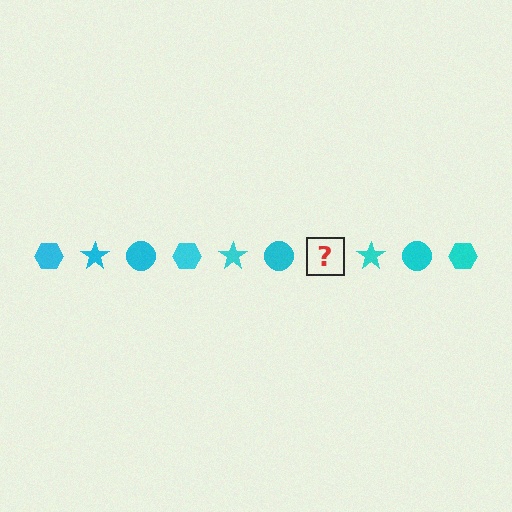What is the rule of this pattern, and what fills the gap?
The rule is that the pattern cycles through hexagon, star, circle shapes in cyan. The gap should be filled with a cyan hexagon.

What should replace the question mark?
The question mark should be replaced with a cyan hexagon.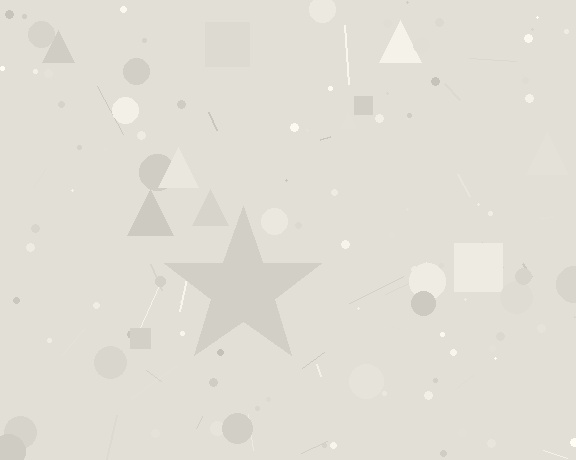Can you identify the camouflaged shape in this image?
The camouflaged shape is a star.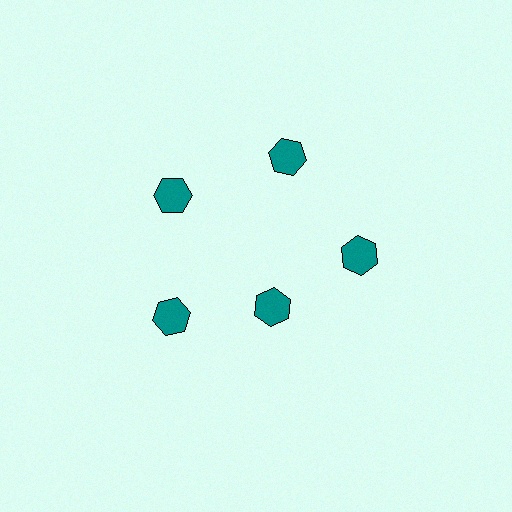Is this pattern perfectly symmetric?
No. The 5 teal hexagons are arranged in a ring, but one element near the 5 o'clock position is pulled inward toward the center, breaking the 5-fold rotational symmetry.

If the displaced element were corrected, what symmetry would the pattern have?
It would have 5-fold rotational symmetry — the pattern would map onto itself every 72 degrees.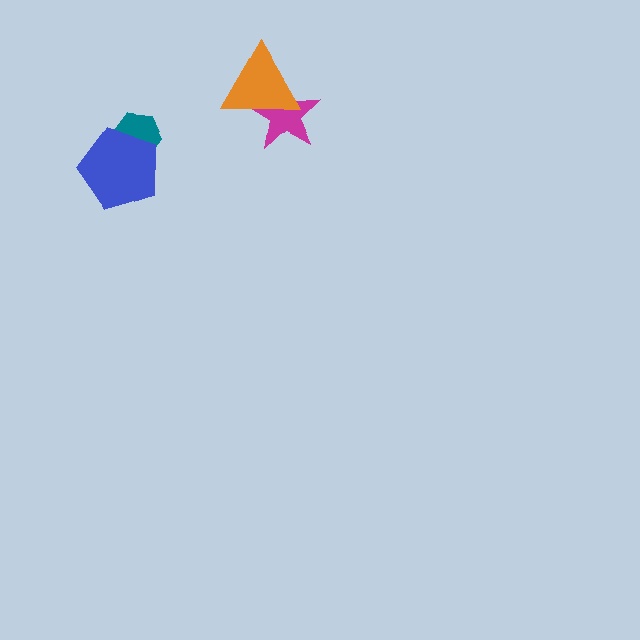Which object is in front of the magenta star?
The orange triangle is in front of the magenta star.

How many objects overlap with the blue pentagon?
1 object overlaps with the blue pentagon.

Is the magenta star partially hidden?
Yes, it is partially covered by another shape.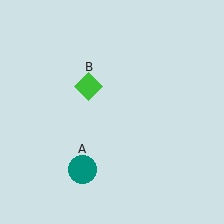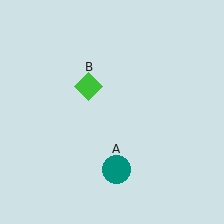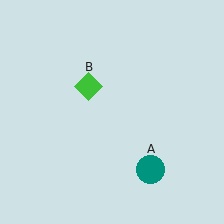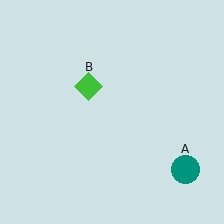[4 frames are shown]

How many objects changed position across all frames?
1 object changed position: teal circle (object A).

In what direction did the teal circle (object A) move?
The teal circle (object A) moved right.